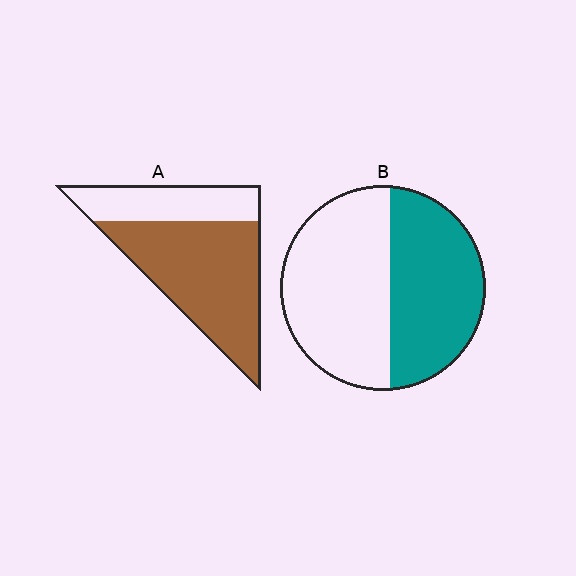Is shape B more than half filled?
No.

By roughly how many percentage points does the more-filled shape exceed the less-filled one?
By roughly 25 percentage points (A over B).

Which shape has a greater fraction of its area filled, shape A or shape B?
Shape A.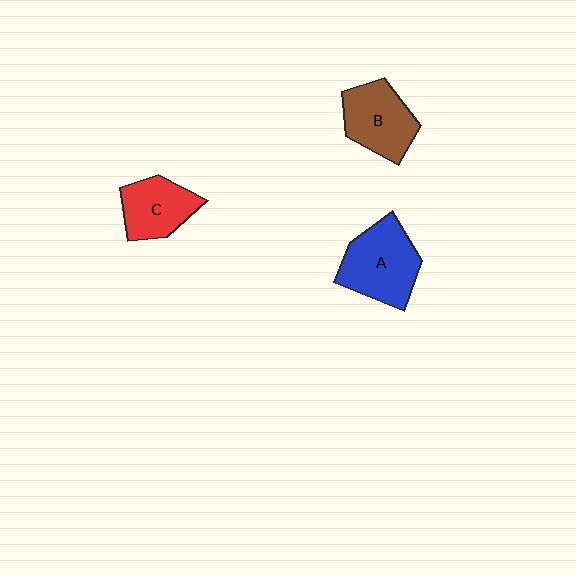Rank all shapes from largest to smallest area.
From largest to smallest: A (blue), B (brown), C (red).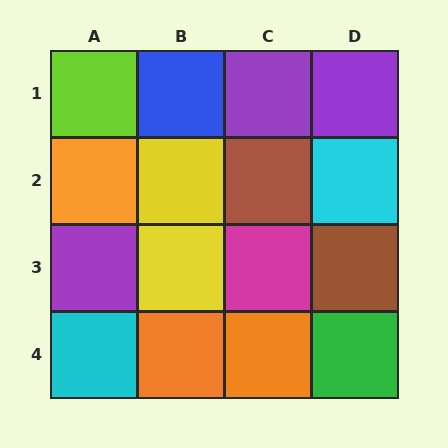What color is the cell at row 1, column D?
Purple.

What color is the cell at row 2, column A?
Orange.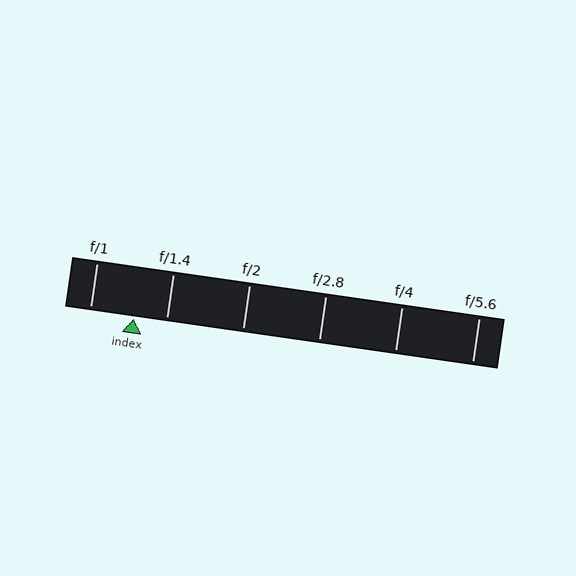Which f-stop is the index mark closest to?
The index mark is closest to f/1.4.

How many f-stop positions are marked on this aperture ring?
There are 6 f-stop positions marked.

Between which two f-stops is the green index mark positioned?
The index mark is between f/1 and f/1.4.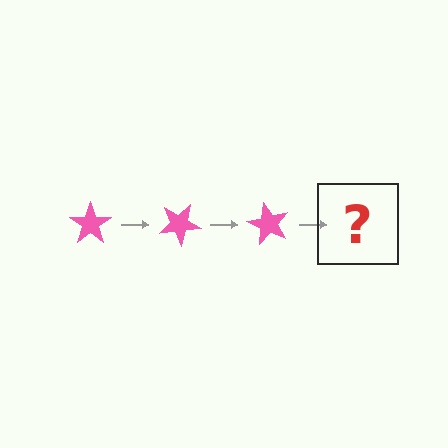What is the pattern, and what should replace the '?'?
The pattern is that the star rotates 30 degrees each step. The '?' should be a pink star rotated 90 degrees.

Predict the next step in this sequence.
The next step is a pink star rotated 90 degrees.